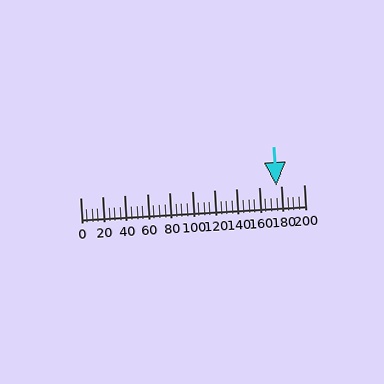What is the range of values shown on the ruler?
The ruler shows values from 0 to 200.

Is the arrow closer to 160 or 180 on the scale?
The arrow is closer to 180.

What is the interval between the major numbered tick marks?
The major tick marks are spaced 20 units apart.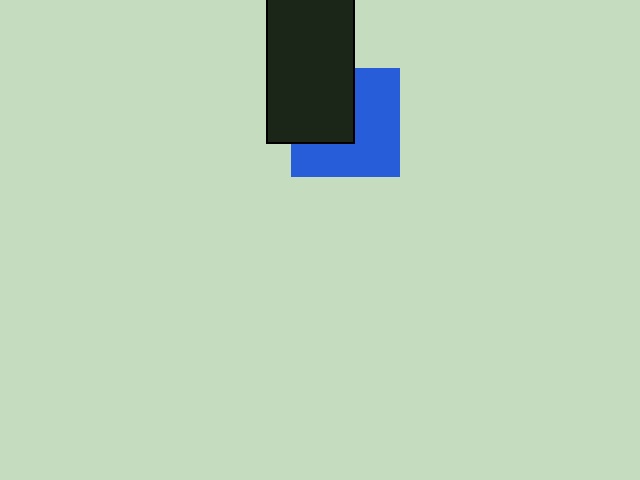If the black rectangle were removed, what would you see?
You would see the complete blue square.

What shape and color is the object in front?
The object in front is a black rectangle.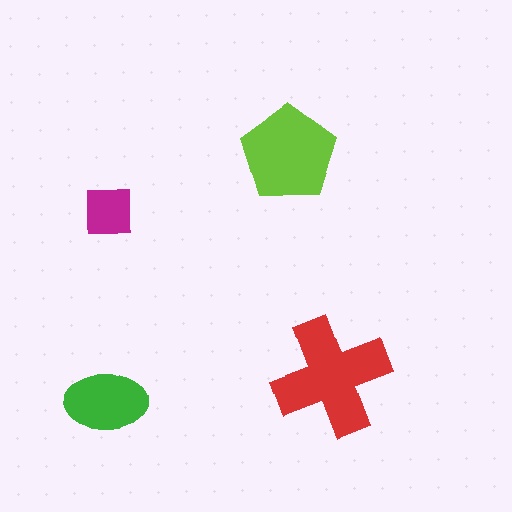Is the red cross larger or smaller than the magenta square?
Larger.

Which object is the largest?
The red cross.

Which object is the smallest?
The magenta square.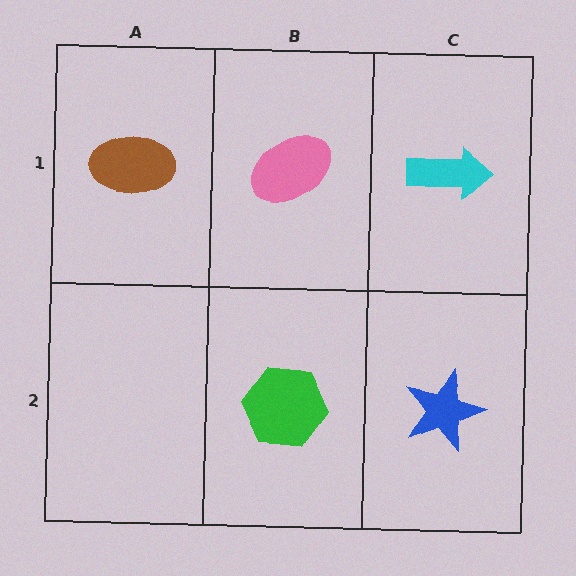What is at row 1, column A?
A brown ellipse.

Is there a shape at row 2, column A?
No, that cell is empty.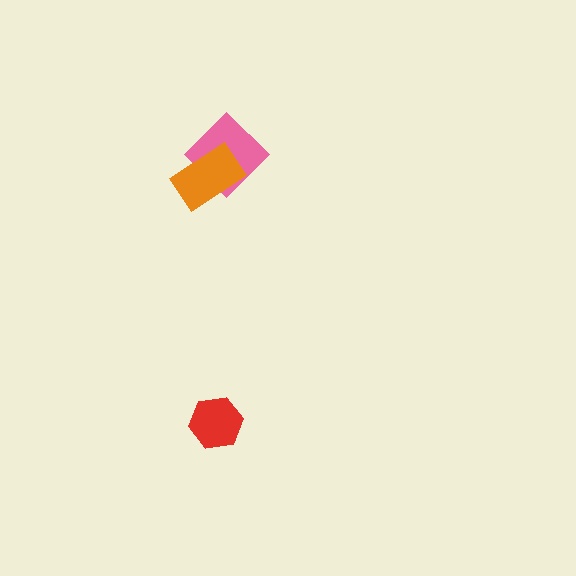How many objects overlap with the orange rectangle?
1 object overlaps with the orange rectangle.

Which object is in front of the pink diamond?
The orange rectangle is in front of the pink diamond.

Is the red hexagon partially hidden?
No, no other shape covers it.